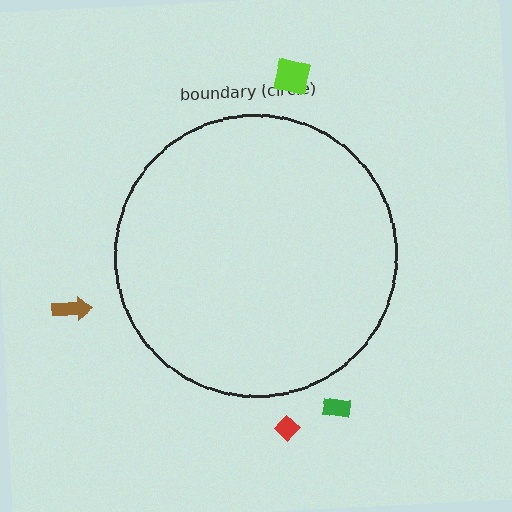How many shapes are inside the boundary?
0 inside, 4 outside.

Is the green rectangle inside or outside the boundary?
Outside.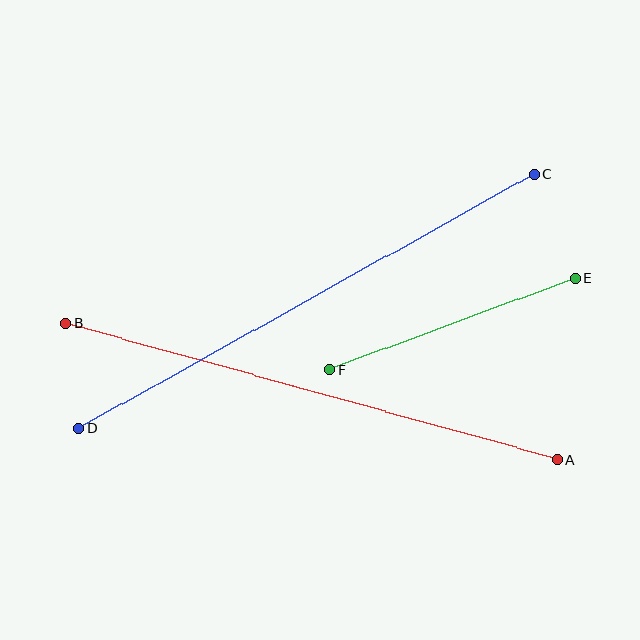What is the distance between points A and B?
The distance is approximately 510 pixels.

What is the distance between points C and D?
The distance is approximately 522 pixels.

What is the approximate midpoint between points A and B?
The midpoint is at approximately (312, 391) pixels.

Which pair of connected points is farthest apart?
Points C and D are farthest apart.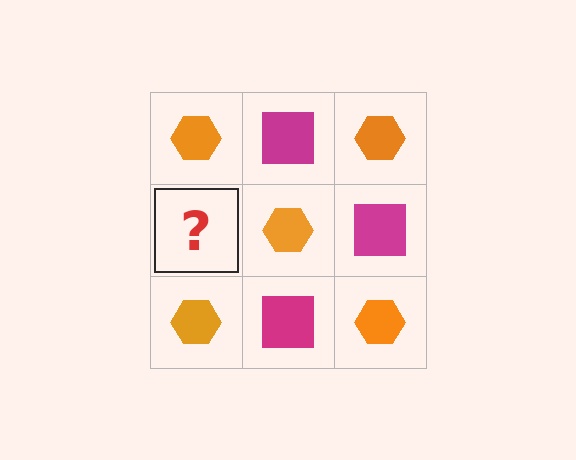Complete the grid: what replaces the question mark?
The question mark should be replaced with a magenta square.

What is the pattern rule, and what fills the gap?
The rule is that it alternates orange hexagon and magenta square in a checkerboard pattern. The gap should be filled with a magenta square.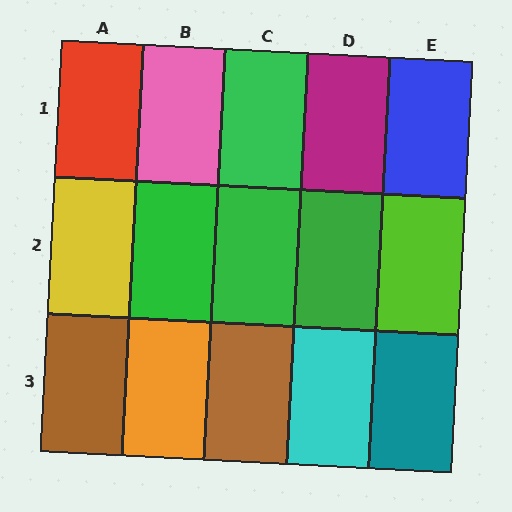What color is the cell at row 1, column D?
Magenta.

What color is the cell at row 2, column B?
Green.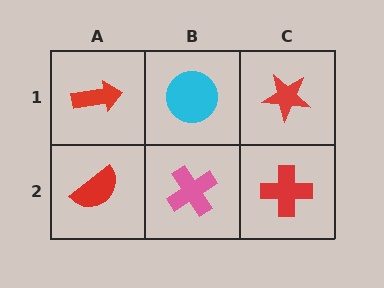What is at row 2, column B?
A pink cross.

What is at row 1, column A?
A red arrow.